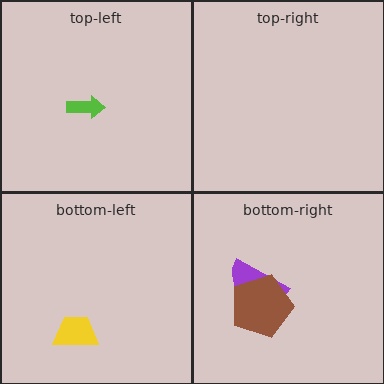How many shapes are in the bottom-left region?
1.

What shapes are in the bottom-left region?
The yellow trapezoid.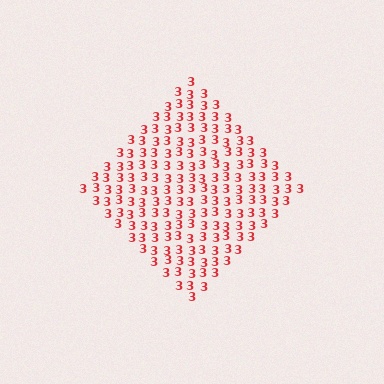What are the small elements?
The small elements are digit 3's.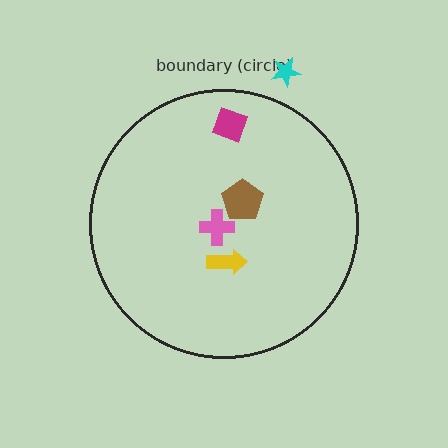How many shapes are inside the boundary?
4 inside, 1 outside.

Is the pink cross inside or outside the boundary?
Inside.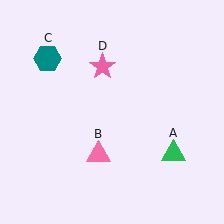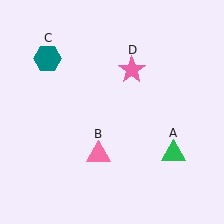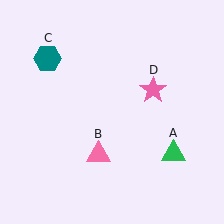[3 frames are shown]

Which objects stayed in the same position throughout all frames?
Green triangle (object A) and pink triangle (object B) and teal hexagon (object C) remained stationary.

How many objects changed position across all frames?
1 object changed position: pink star (object D).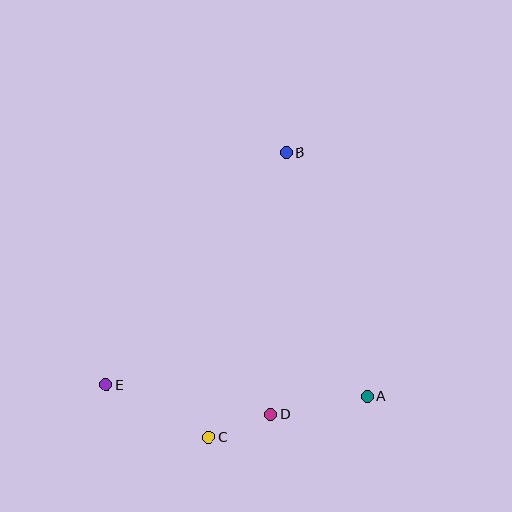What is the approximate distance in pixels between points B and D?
The distance between B and D is approximately 262 pixels.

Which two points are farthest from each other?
Points B and C are farthest from each other.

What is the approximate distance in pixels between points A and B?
The distance between A and B is approximately 257 pixels.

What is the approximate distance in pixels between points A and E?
The distance between A and E is approximately 261 pixels.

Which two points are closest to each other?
Points C and D are closest to each other.